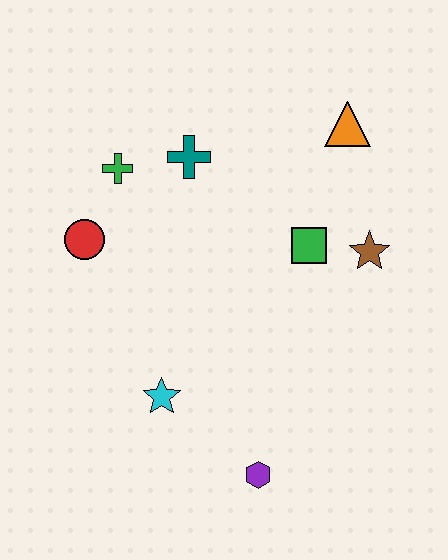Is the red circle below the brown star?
No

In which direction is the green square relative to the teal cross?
The green square is to the right of the teal cross.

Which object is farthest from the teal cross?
The purple hexagon is farthest from the teal cross.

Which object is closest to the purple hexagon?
The cyan star is closest to the purple hexagon.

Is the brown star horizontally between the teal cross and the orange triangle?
No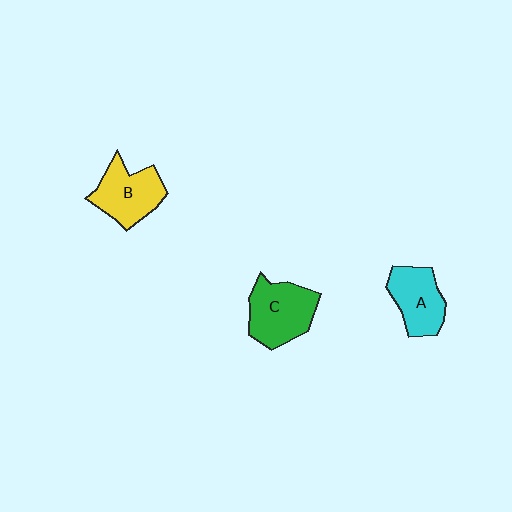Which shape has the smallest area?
Shape A (cyan).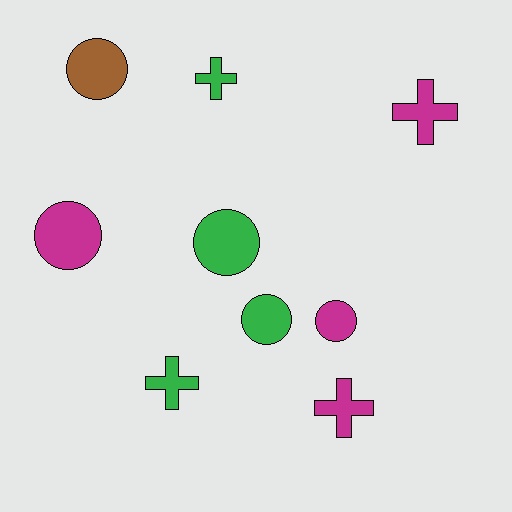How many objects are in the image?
There are 9 objects.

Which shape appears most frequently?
Circle, with 5 objects.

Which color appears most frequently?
Magenta, with 4 objects.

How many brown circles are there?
There is 1 brown circle.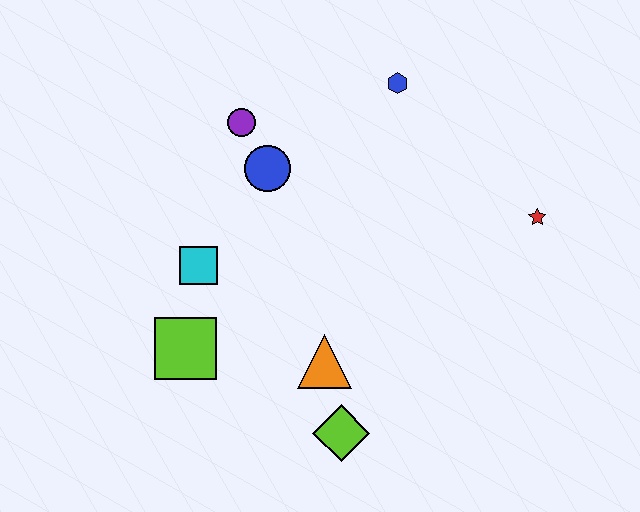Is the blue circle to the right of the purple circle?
Yes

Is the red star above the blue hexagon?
No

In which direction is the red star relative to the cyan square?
The red star is to the right of the cyan square.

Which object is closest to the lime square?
The cyan square is closest to the lime square.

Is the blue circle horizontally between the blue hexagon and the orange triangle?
No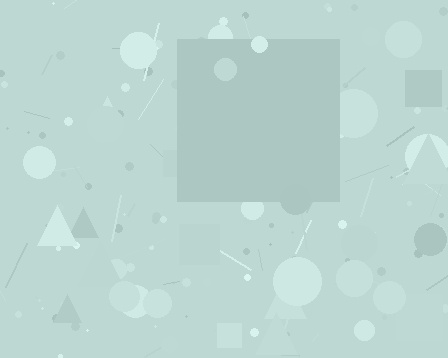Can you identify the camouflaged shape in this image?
The camouflaged shape is a square.